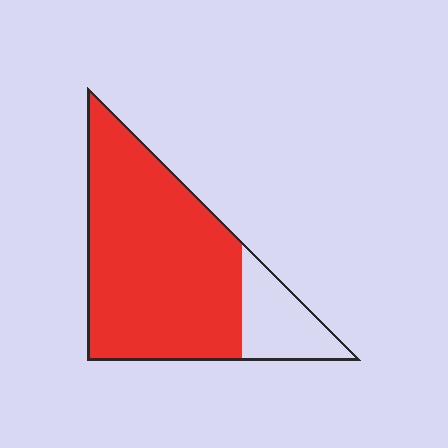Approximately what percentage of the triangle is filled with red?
Approximately 80%.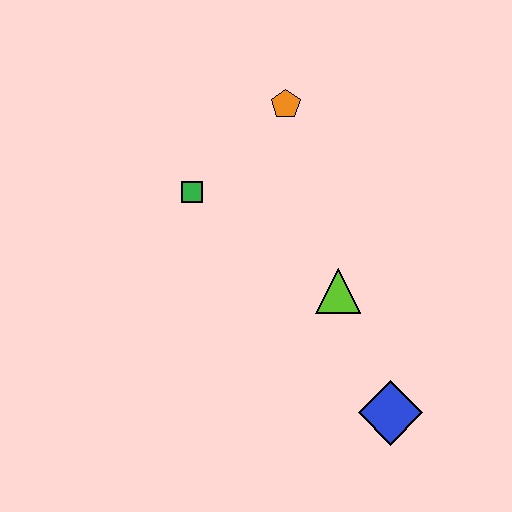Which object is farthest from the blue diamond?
The orange pentagon is farthest from the blue diamond.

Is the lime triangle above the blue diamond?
Yes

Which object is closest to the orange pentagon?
The green square is closest to the orange pentagon.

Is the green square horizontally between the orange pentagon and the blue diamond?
No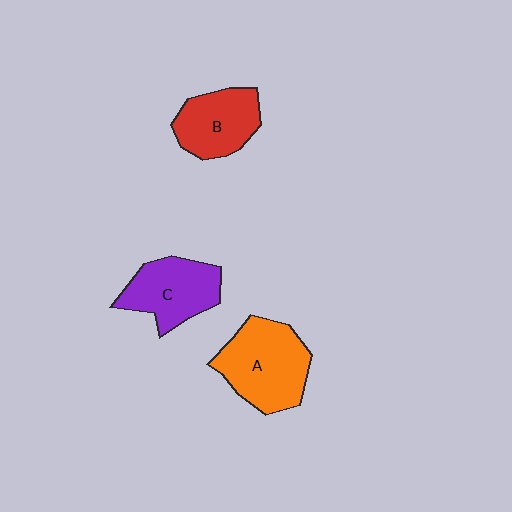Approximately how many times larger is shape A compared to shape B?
Approximately 1.4 times.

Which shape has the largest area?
Shape A (orange).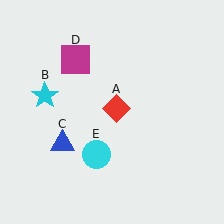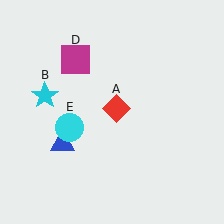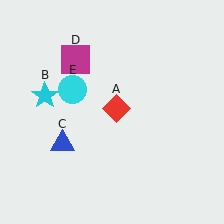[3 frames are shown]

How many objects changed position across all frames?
1 object changed position: cyan circle (object E).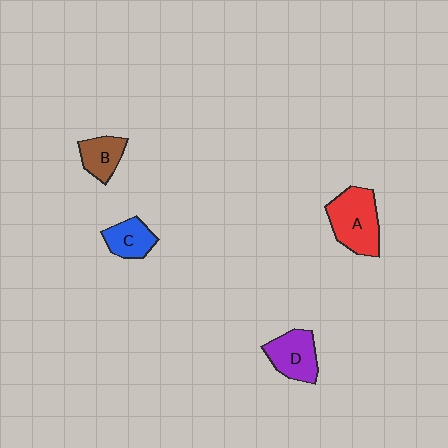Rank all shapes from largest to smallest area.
From largest to smallest: A (red), D (purple), C (blue), B (brown).